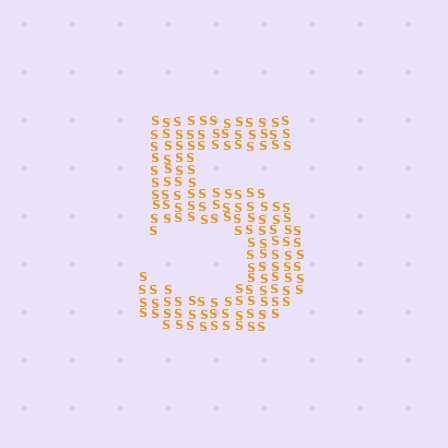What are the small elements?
The small elements are letter S's.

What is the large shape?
The large shape is the digit 5.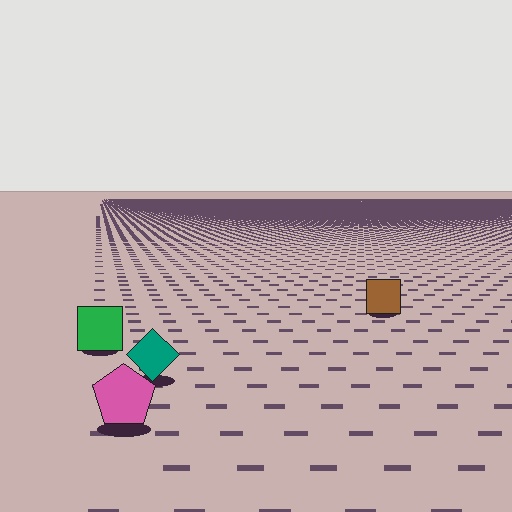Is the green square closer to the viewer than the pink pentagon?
No. The pink pentagon is closer — you can tell from the texture gradient: the ground texture is coarser near it.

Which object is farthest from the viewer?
The brown square is farthest from the viewer. It appears smaller and the ground texture around it is denser.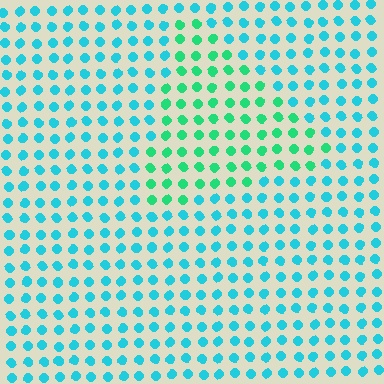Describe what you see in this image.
The image is filled with small cyan elements in a uniform arrangement. A triangle-shaped region is visible where the elements are tinted to a slightly different hue, forming a subtle color boundary.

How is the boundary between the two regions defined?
The boundary is defined purely by a slight shift in hue (about 38 degrees). Spacing, size, and orientation are identical on both sides.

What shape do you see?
I see a triangle.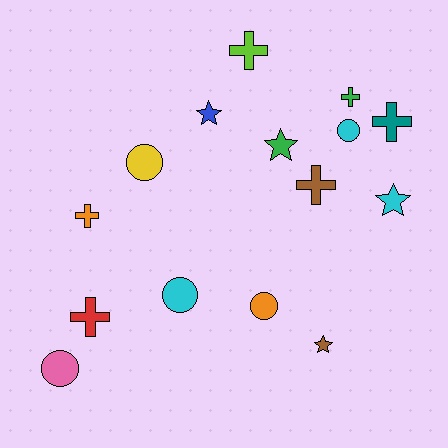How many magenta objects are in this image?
There are no magenta objects.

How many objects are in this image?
There are 15 objects.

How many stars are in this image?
There are 4 stars.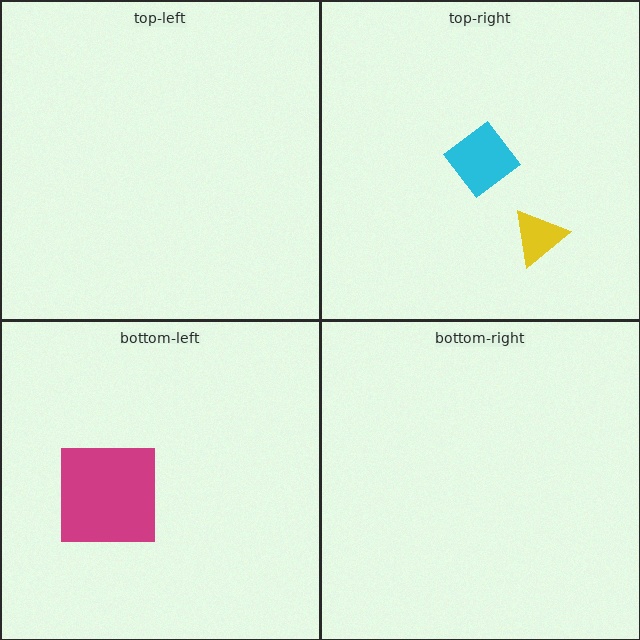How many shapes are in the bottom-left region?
1.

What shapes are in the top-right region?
The yellow triangle, the cyan diamond.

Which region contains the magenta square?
The bottom-left region.